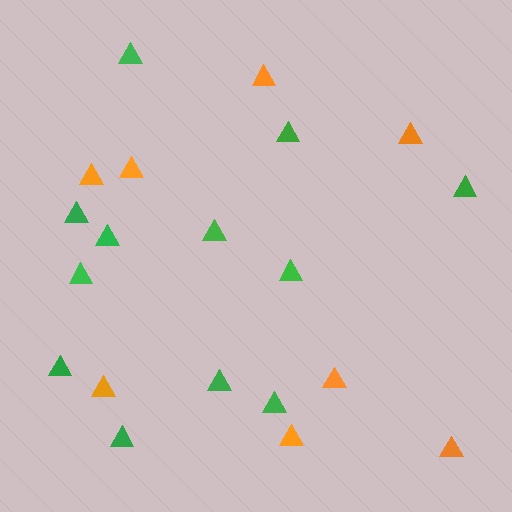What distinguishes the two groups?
There are 2 groups: one group of orange triangles (8) and one group of green triangles (12).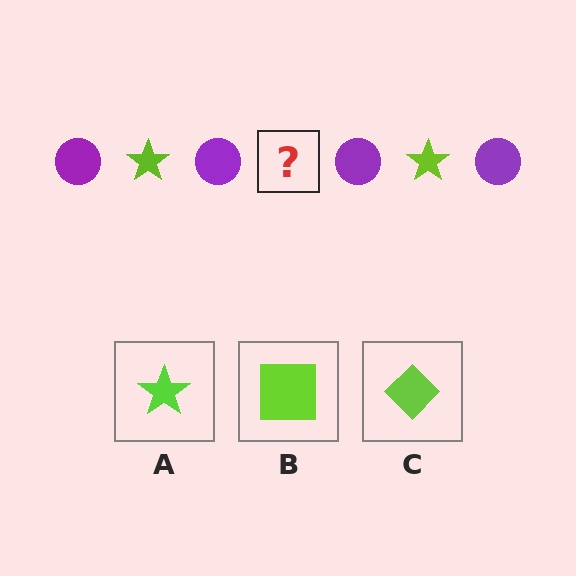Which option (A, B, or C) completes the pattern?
A.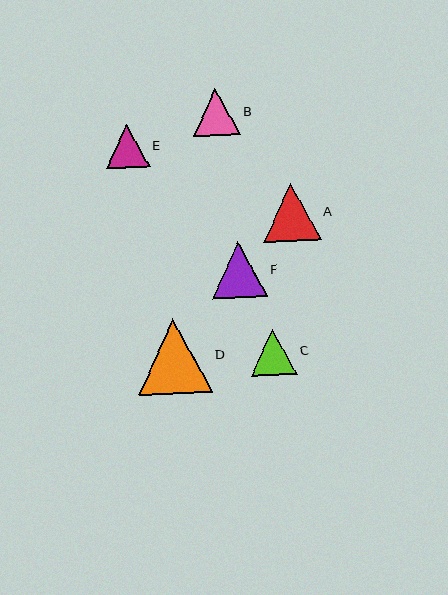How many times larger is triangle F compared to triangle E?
Triangle F is approximately 1.3 times the size of triangle E.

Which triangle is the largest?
Triangle D is the largest with a size of approximately 75 pixels.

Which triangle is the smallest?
Triangle E is the smallest with a size of approximately 43 pixels.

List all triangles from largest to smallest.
From largest to smallest: D, A, F, B, C, E.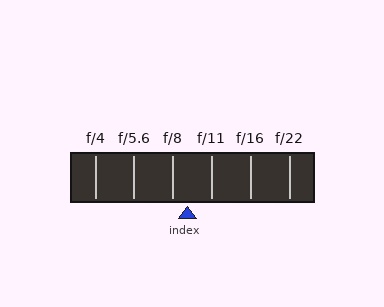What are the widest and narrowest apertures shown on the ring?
The widest aperture shown is f/4 and the narrowest is f/22.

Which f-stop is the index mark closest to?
The index mark is closest to f/8.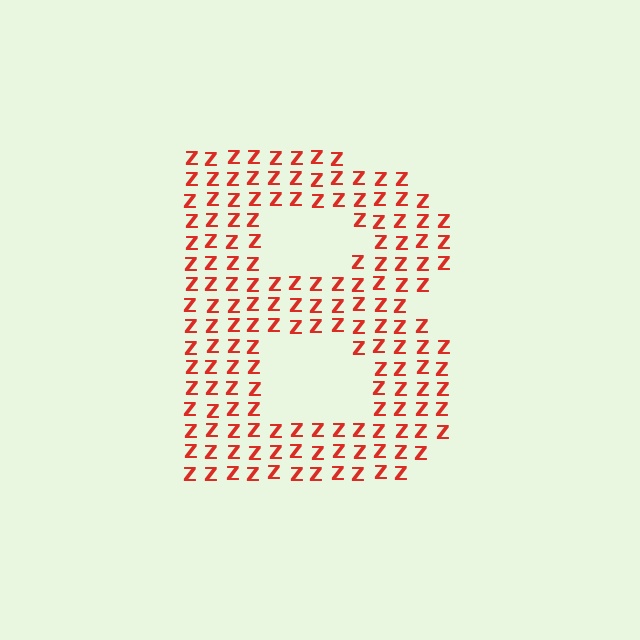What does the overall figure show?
The overall figure shows the letter B.